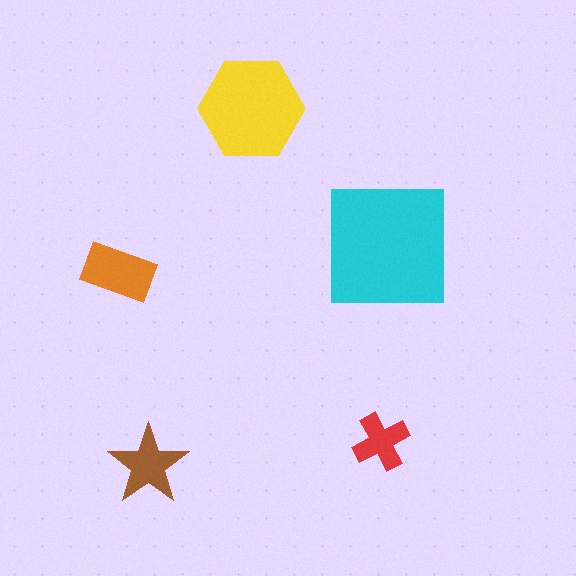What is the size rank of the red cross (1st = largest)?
5th.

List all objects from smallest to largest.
The red cross, the brown star, the orange rectangle, the yellow hexagon, the cyan square.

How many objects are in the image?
There are 5 objects in the image.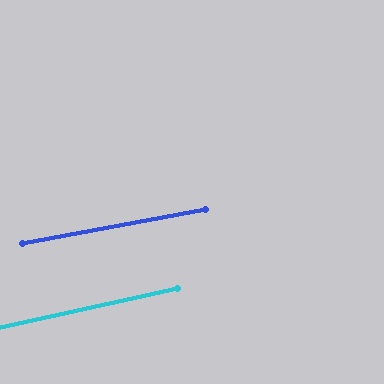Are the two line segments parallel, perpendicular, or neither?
Parallel — their directions differ by only 1.9°.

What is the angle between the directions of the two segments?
Approximately 2 degrees.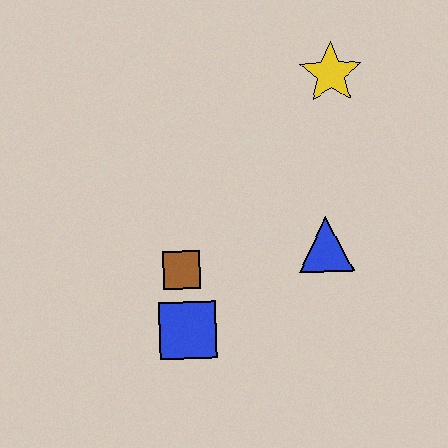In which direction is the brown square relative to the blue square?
The brown square is above the blue square.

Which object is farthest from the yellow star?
The blue square is farthest from the yellow star.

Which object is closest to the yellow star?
The blue triangle is closest to the yellow star.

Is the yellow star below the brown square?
No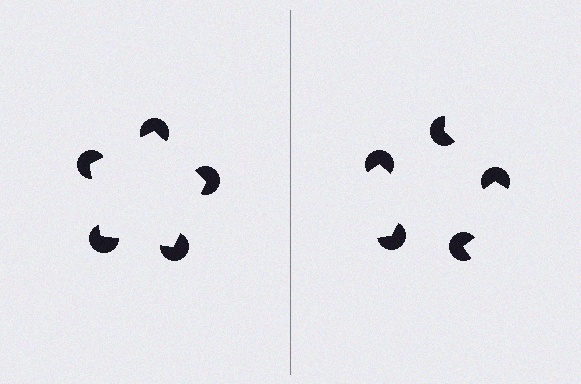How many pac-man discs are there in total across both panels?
10 — 5 on each side.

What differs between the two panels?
The pac-man discs are positioned identically on both sides; only the wedge orientations differ. On the left they align to a pentagon; on the right they are misaligned.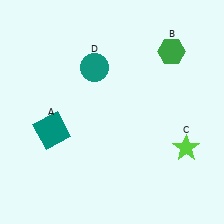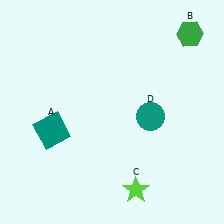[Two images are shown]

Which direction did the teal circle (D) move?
The teal circle (D) moved right.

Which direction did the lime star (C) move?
The lime star (C) moved left.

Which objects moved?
The objects that moved are: the green hexagon (B), the lime star (C), the teal circle (D).